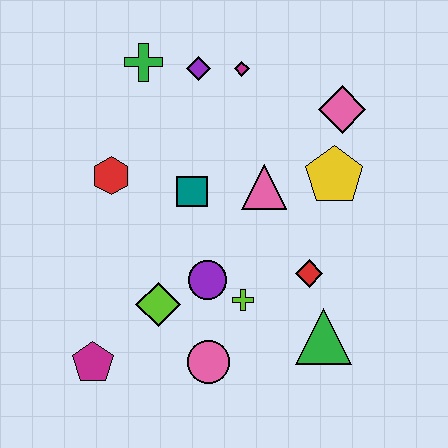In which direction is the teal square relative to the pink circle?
The teal square is above the pink circle.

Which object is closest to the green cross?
The purple diamond is closest to the green cross.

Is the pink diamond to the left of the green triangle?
No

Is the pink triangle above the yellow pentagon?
No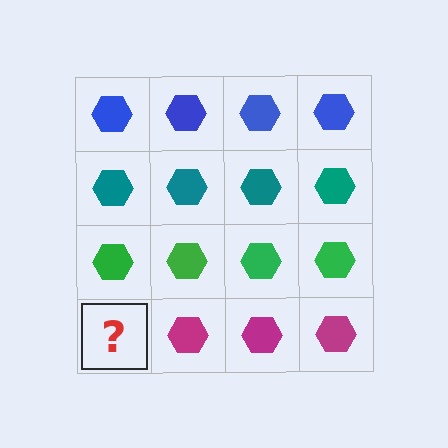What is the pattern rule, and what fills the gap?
The rule is that each row has a consistent color. The gap should be filled with a magenta hexagon.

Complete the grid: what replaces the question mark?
The question mark should be replaced with a magenta hexagon.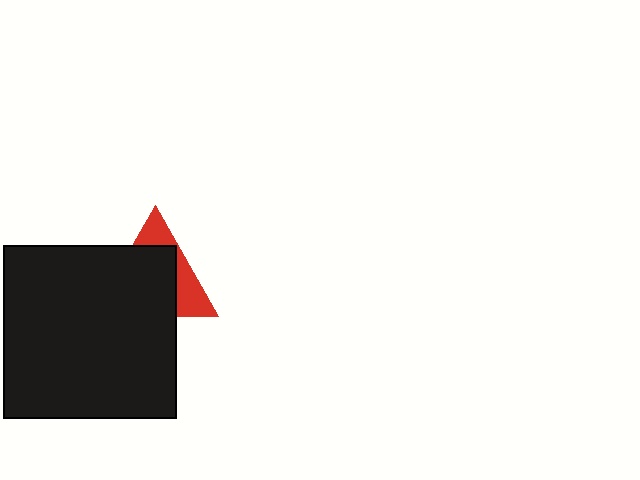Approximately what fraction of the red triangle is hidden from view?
Roughly 65% of the red triangle is hidden behind the black square.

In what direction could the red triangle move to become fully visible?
The red triangle could move toward the upper-right. That would shift it out from behind the black square entirely.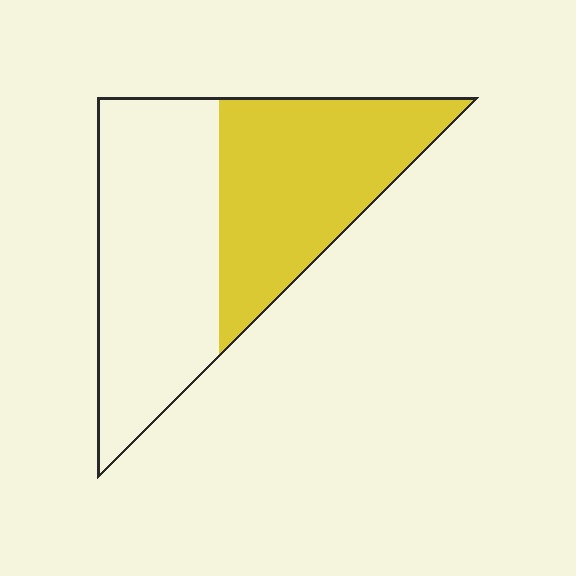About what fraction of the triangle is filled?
About one half (1/2).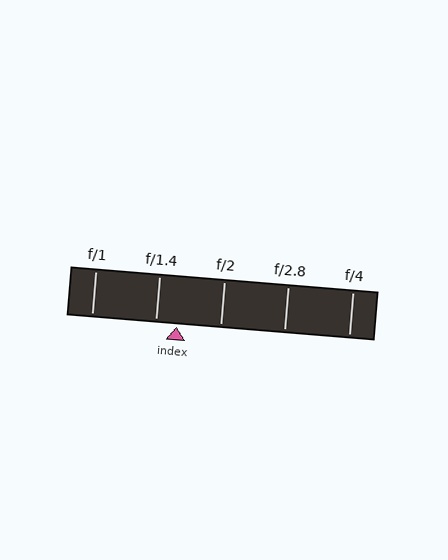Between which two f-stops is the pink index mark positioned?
The index mark is between f/1.4 and f/2.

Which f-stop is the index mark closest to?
The index mark is closest to f/1.4.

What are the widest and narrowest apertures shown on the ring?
The widest aperture shown is f/1 and the narrowest is f/4.